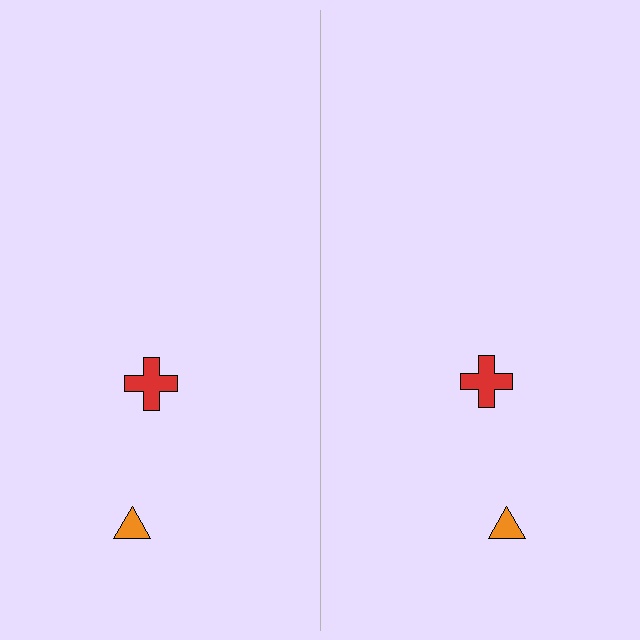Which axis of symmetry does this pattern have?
The pattern has a vertical axis of symmetry running through the center of the image.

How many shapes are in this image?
There are 4 shapes in this image.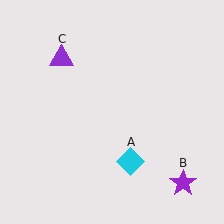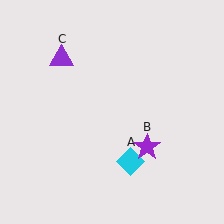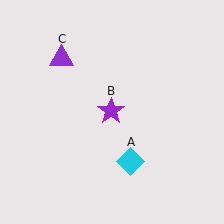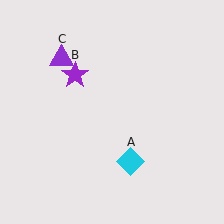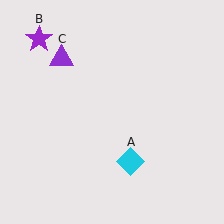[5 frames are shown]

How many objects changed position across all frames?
1 object changed position: purple star (object B).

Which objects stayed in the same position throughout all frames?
Cyan diamond (object A) and purple triangle (object C) remained stationary.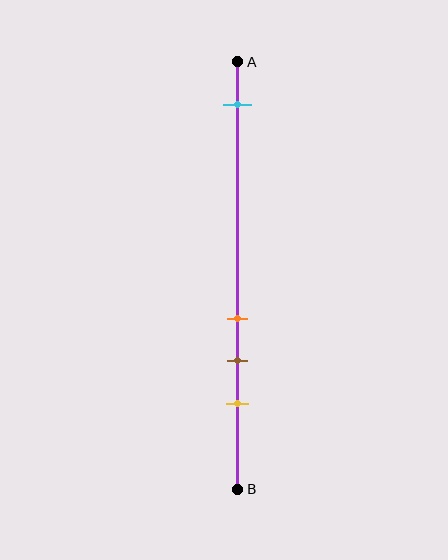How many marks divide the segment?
There are 4 marks dividing the segment.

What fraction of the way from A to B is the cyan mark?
The cyan mark is approximately 10% (0.1) of the way from A to B.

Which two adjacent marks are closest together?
The orange and brown marks are the closest adjacent pair.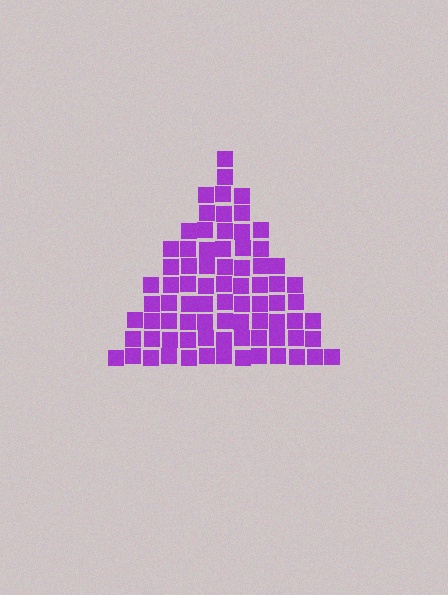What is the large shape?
The large shape is a triangle.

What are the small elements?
The small elements are squares.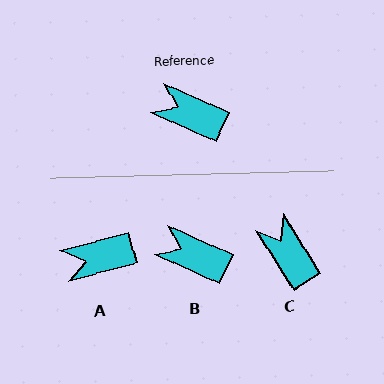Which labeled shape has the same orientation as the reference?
B.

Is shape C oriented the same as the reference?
No, it is off by about 34 degrees.